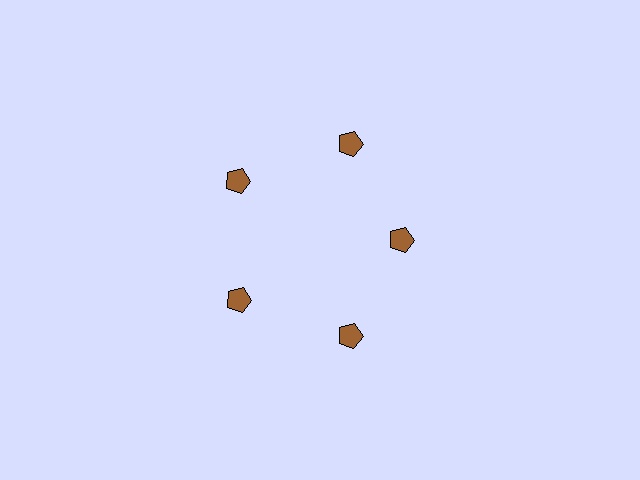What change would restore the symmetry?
The symmetry would be restored by moving it outward, back onto the ring so that all 5 pentagons sit at equal angles and equal distance from the center.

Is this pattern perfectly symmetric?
No. The 5 brown pentagons are arranged in a ring, but one element near the 3 o'clock position is pulled inward toward the center, breaking the 5-fold rotational symmetry.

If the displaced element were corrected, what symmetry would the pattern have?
It would have 5-fold rotational symmetry — the pattern would map onto itself every 72 degrees.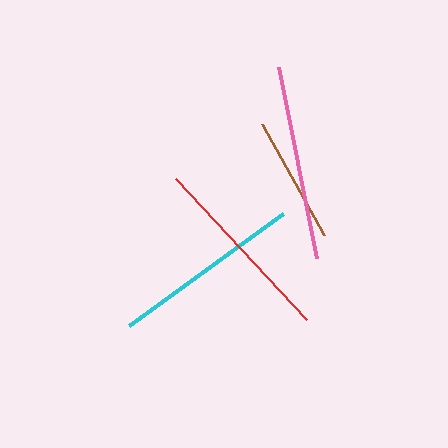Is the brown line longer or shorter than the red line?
The red line is longer than the brown line.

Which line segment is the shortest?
The brown line is the shortest at approximately 128 pixels.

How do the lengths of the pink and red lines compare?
The pink and red lines are approximately the same length.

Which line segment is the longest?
The pink line is the longest at approximately 195 pixels.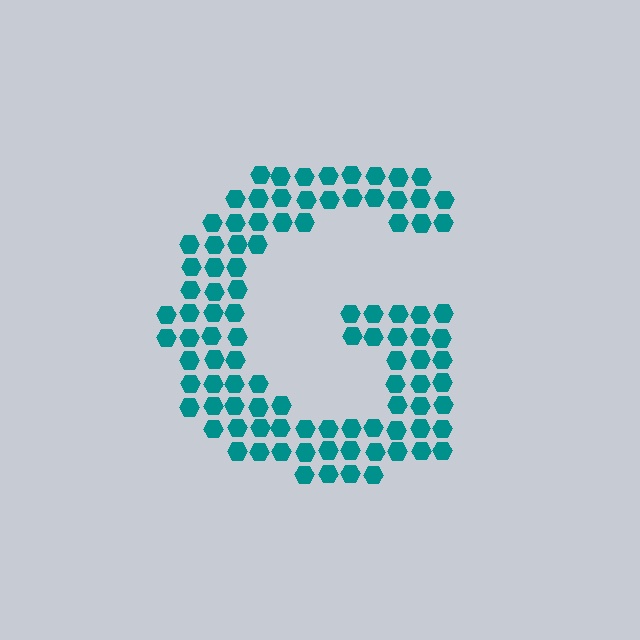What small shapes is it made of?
It is made of small hexagons.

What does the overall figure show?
The overall figure shows the letter G.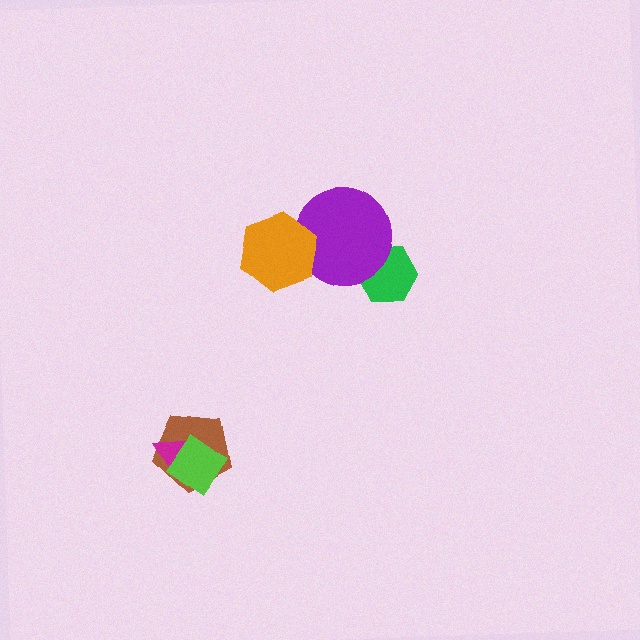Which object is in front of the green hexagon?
The purple circle is in front of the green hexagon.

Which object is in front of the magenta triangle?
The lime diamond is in front of the magenta triangle.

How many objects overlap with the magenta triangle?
2 objects overlap with the magenta triangle.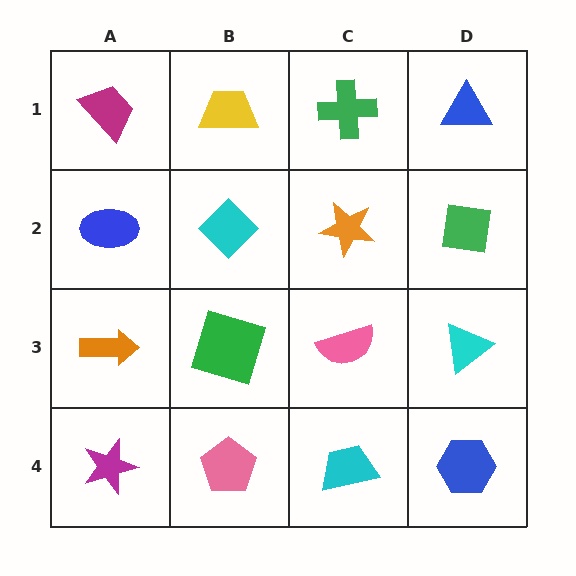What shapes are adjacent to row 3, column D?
A green square (row 2, column D), a blue hexagon (row 4, column D), a pink semicircle (row 3, column C).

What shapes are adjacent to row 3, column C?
An orange star (row 2, column C), a cyan trapezoid (row 4, column C), a green square (row 3, column B), a cyan triangle (row 3, column D).